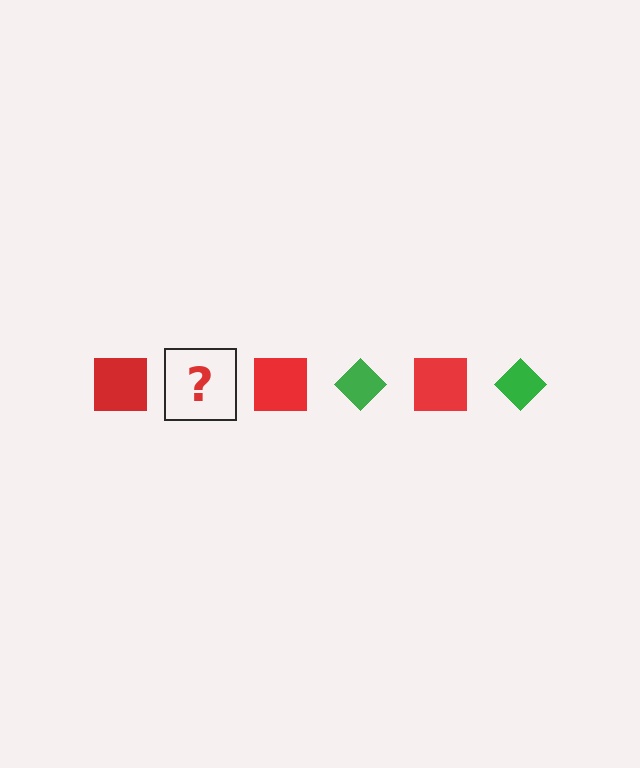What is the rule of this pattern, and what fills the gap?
The rule is that the pattern alternates between red square and green diamond. The gap should be filled with a green diamond.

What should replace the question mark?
The question mark should be replaced with a green diamond.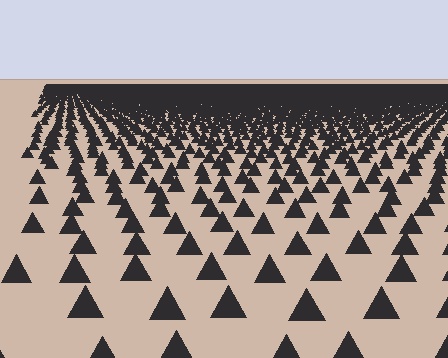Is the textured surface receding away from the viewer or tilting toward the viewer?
The surface is receding away from the viewer. Texture elements get smaller and denser toward the top.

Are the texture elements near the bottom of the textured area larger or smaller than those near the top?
Larger. Near the bottom, elements are closer to the viewer and appear at a bigger on-screen size.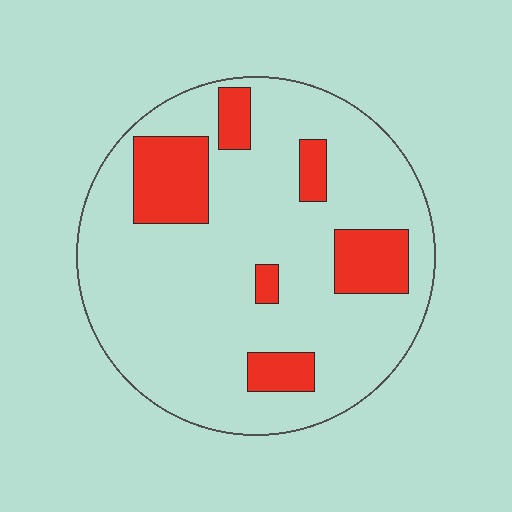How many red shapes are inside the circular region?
6.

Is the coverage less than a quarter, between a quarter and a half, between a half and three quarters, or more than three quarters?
Less than a quarter.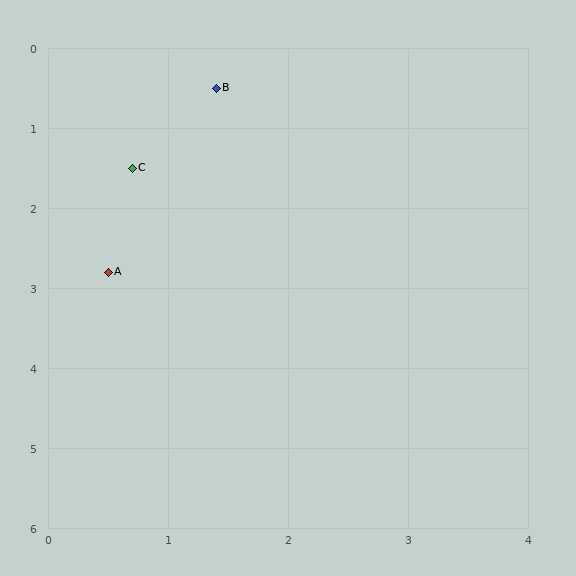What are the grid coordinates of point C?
Point C is at approximately (0.7, 1.5).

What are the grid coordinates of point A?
Point A is at approximately (0.5, 2.8).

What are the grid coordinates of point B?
Point B is at approximately (1.4, 0.5).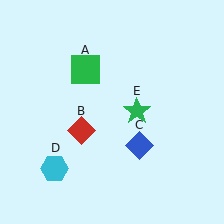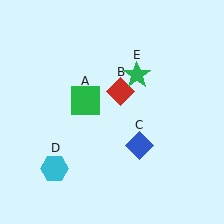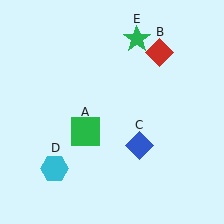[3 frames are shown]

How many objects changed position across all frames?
3 objects changed position: green square (object A), red diamond (object B), green star (object E).